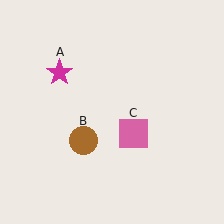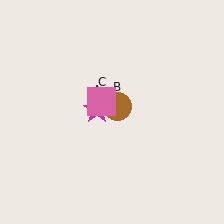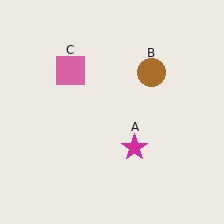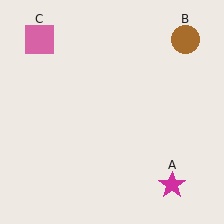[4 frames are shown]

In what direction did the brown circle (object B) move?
The brown circle (object B) moved up and to the right.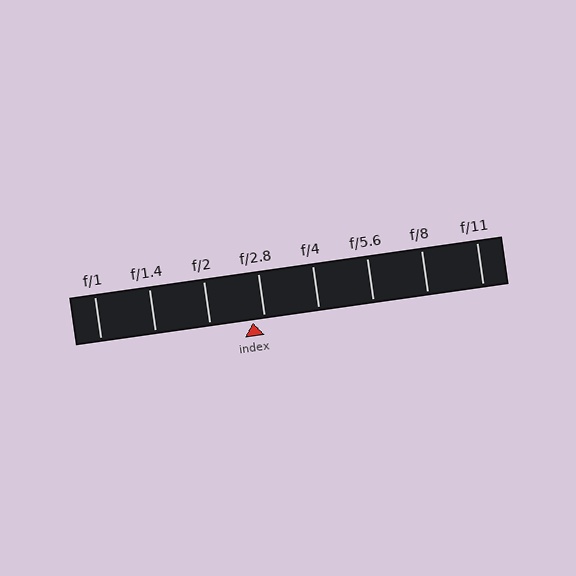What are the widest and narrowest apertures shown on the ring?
The widest aperture shown is f/1 and the narrowest is f/11.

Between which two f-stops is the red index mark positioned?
The index mark is between f/2 and f/2.8.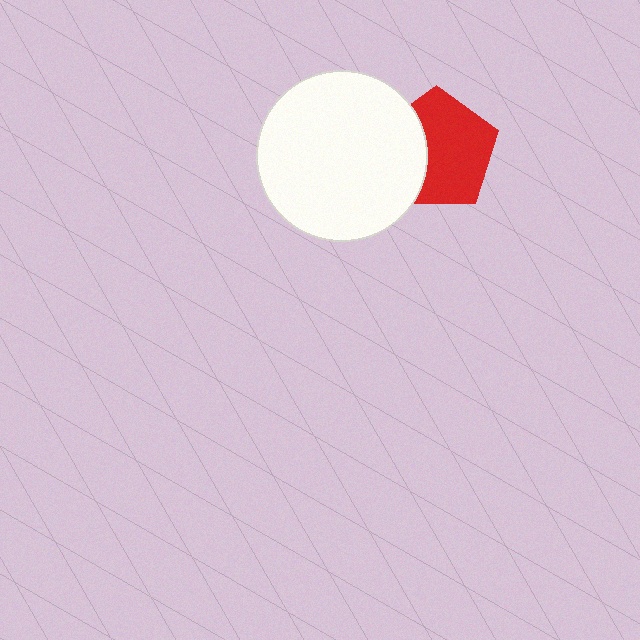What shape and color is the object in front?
The object in front is a white circle.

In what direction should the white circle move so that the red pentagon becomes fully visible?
The white circle should move left. That is the shortest direction to clear the overlap and leave the red pentagon fully visible.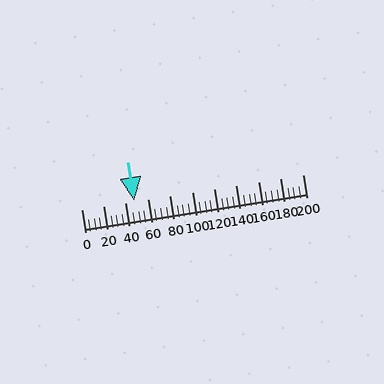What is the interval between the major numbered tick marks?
The major tick marks are spaced 20 units apart.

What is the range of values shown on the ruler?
The ruler shows values from 0 to 200.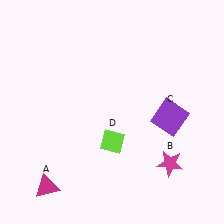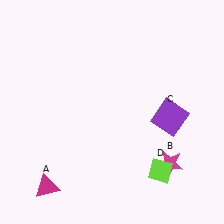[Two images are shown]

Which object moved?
The lime diamond (D) moved right.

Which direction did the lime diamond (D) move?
The lime diamond (D) moved right.